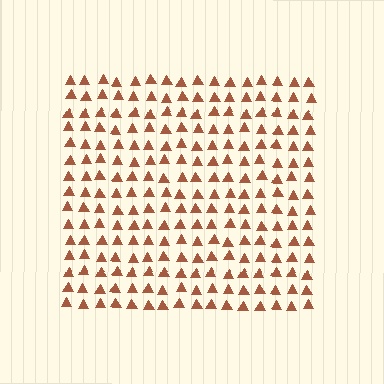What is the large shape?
The large shape is a square.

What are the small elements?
The small elements are triangles.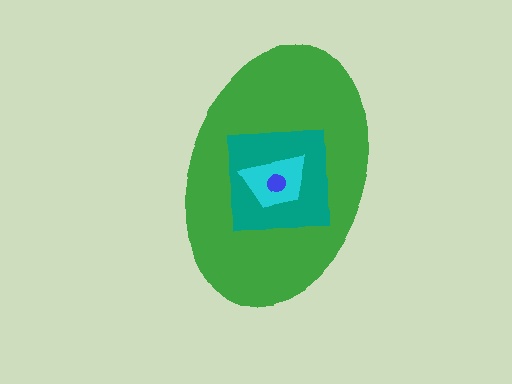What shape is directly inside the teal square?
The cyan trapezoid.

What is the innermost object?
The blue circle.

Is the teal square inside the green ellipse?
Yes.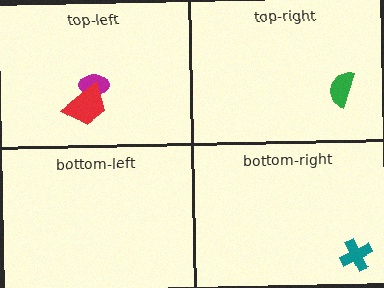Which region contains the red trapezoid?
The top-left region.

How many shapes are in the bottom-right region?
1.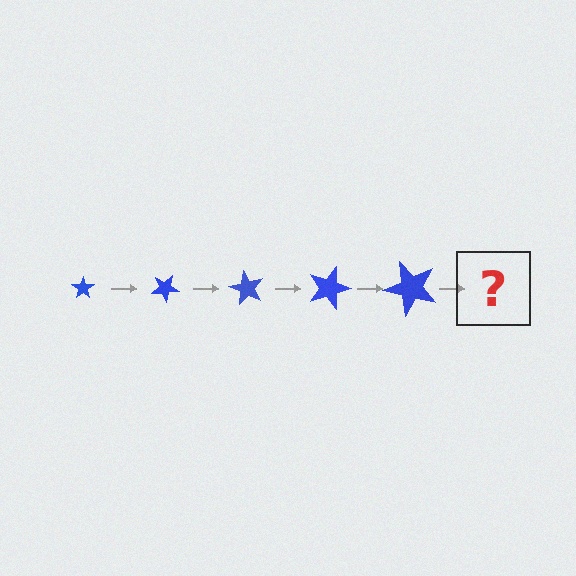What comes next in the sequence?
The next element should be a star, larger than the previous one and rotated 150 degrees from the start.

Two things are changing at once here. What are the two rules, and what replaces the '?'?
The two rules are that the star grows larger each step and it rotates 30 degrees each step. The '?' should be a star, larger than the previous one and rotated 150 degrees from the start.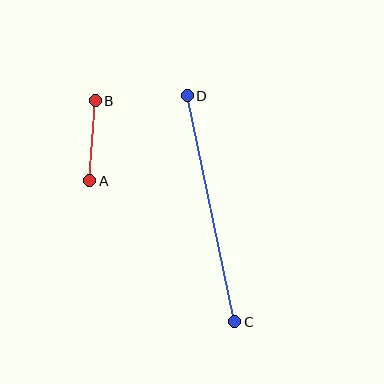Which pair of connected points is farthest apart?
Points C and D are farthest apart.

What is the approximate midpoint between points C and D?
The midpoint is at approximately (211, 209) pixels.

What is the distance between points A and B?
The distance is approximately 80 pixels.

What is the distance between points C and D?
The distance is approximately 231 pixels.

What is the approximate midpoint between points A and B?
The midpoint is at approximately (93, 141) pixels.